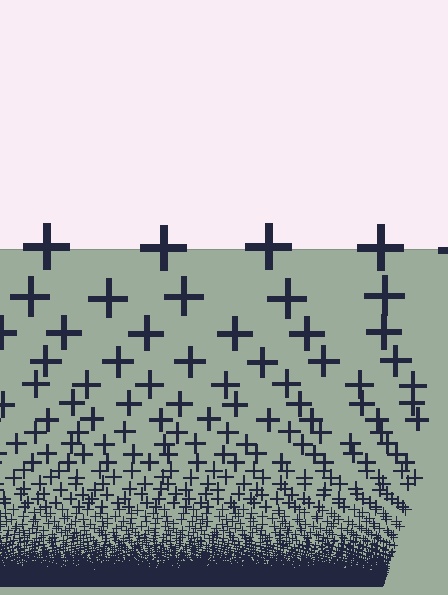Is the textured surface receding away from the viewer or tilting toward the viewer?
The surface appears to tilt toward the viewer. Texture elements get larger and sparser toward the top.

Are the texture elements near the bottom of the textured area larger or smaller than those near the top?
Smaller. The gradient is inverted — elements near the bottom are smaller and denser.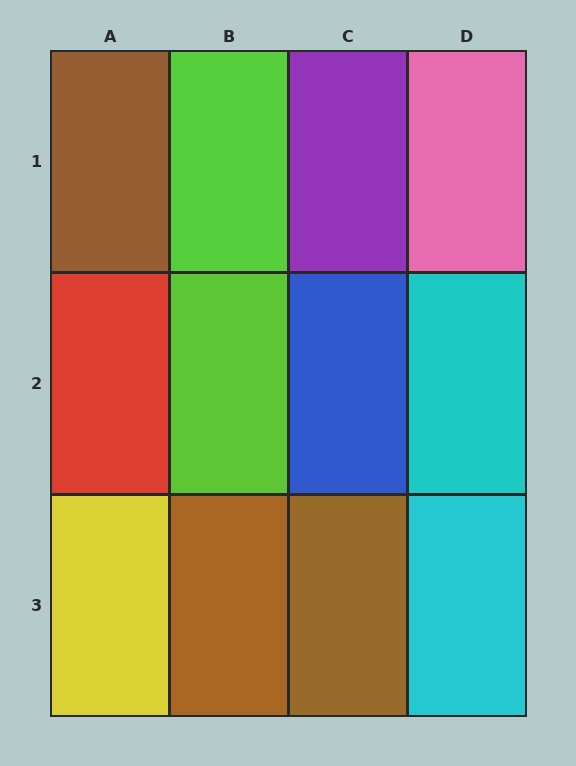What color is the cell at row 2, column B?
Lime.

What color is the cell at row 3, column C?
Brown.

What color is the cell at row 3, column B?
Brown.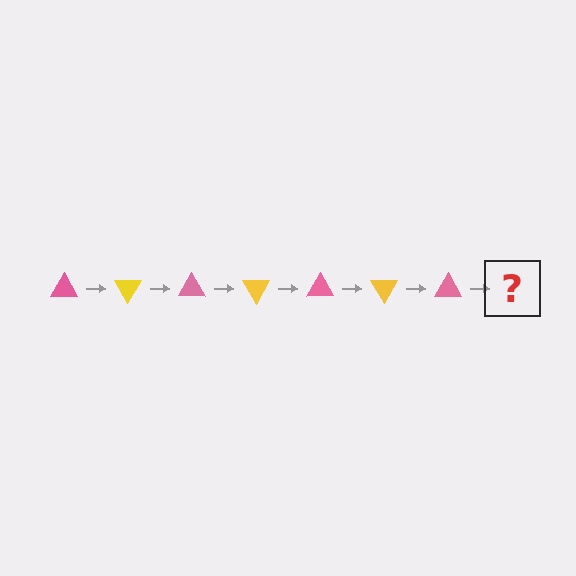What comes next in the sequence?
The next element should be a yellow triangle, rotated 420 degrees from the start.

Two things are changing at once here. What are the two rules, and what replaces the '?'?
The two rules are that it rotates 60 degrees each step and the color cycles through pink and yellow. The '?' should be a yellow triangle, rotated 420 degrees from the start.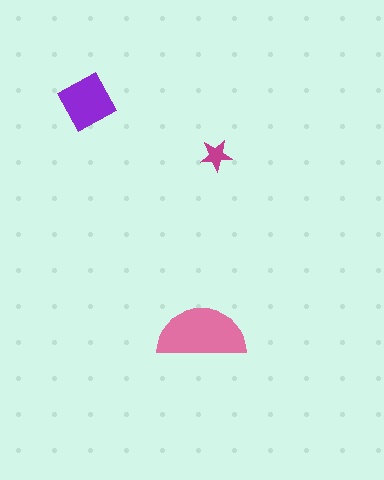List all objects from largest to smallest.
The pink semicircle, the purple square, the magenta star.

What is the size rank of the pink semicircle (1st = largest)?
1st.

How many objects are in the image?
There are 3 objects in the image.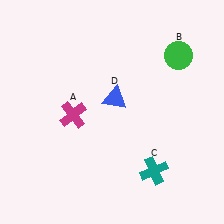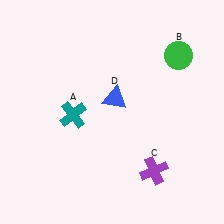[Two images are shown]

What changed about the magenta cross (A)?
In Image 1, A is magenta. In Image 2, it changed to teal.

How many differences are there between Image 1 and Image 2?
There are 2 differences between the two images.